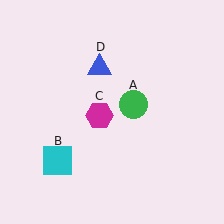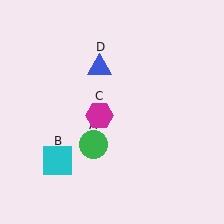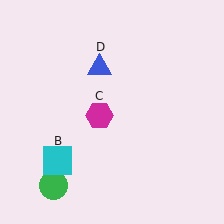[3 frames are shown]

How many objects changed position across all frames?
1 object changed position: green circle (object A).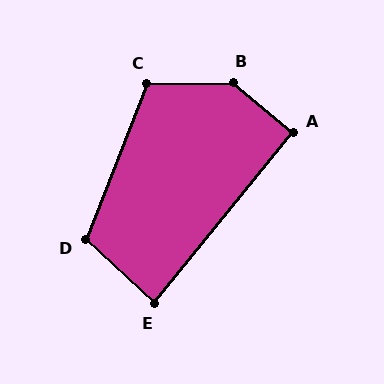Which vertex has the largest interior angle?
B, at approximately 139 degrees.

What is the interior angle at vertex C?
Approximately 113 degrees (obtuse).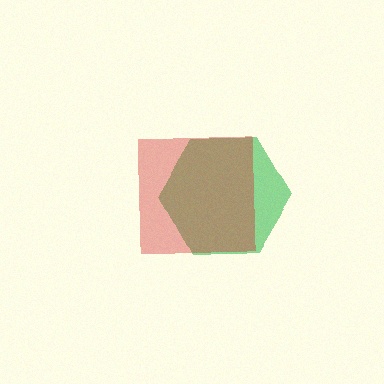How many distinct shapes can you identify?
There are 2 distinct shapes: a green hexagon, a red square.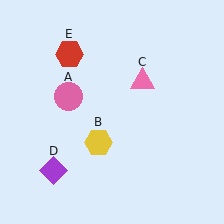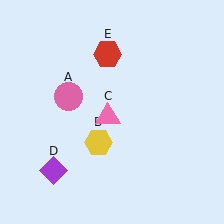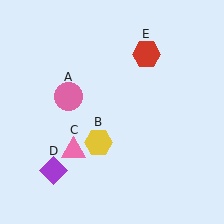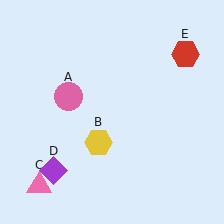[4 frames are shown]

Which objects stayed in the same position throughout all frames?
Pink circle (object A) and yellow hexagon (object B) and purple diamond (object D) remained stationary.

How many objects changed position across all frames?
2 objects changed position: pink triangle (object C), red hexagon (object E).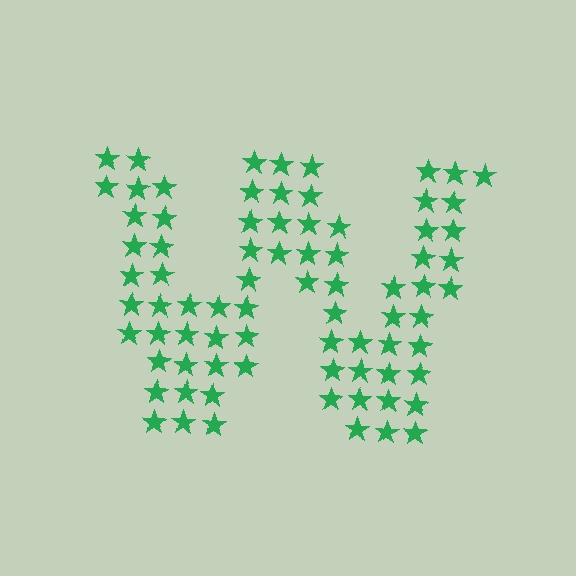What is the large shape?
The large shape is the letter W.